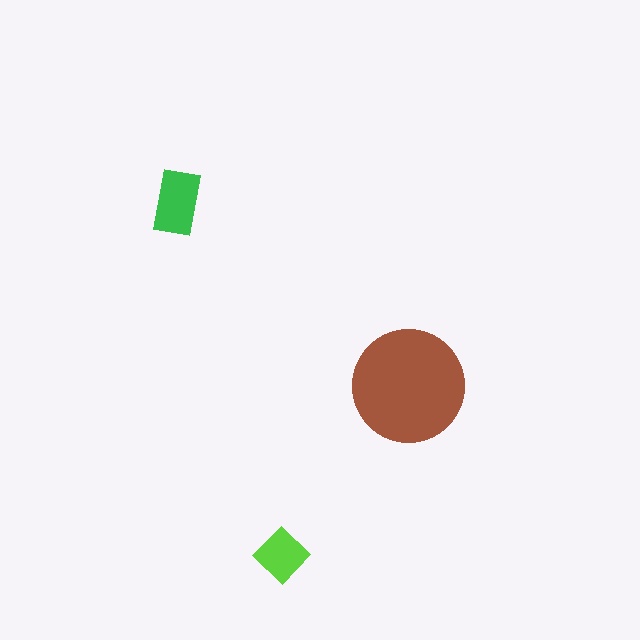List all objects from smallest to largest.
The lime diamond, the green rectangle, the brown circle.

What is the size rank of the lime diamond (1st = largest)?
3rd.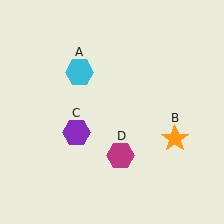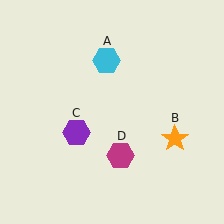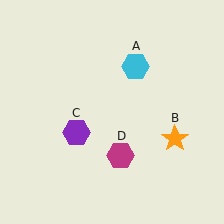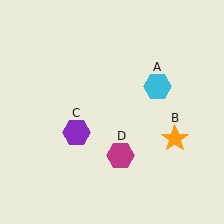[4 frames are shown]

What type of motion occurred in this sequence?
The cyan hexagon (object A) rotated clockwise around the center of the scene.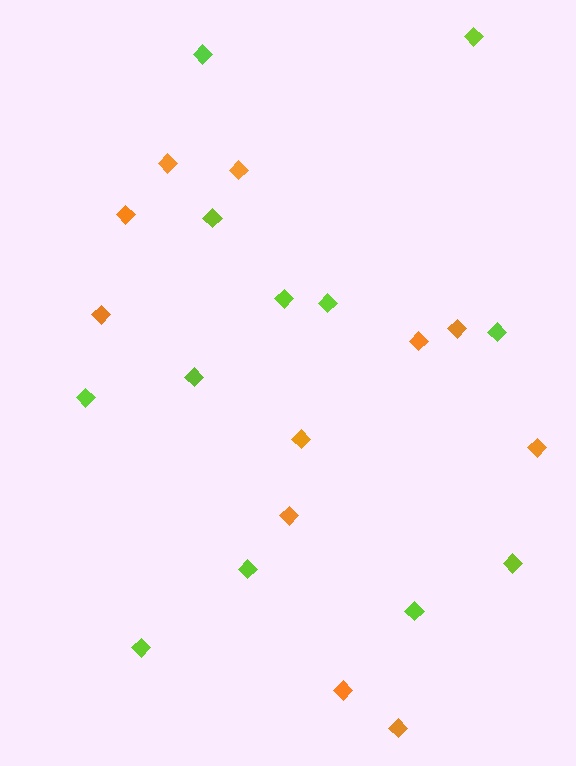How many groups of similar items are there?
There are 2 groups: one group of orange diamonds (11) and one group of lime diamonds (12).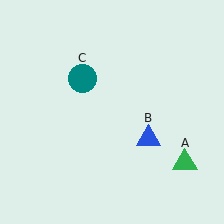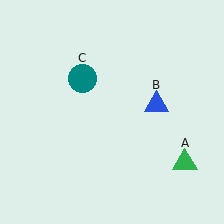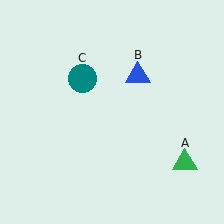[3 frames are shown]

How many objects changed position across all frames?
1 object changed position: blue triangle (object B).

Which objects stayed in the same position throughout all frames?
Green triangle (object A) and teal circle (object C) remained stationary.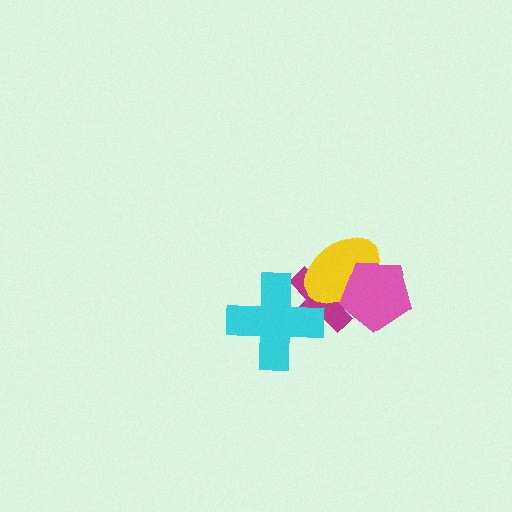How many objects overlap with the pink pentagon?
2 objects overlap with the pink pentagon.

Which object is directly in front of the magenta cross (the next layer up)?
The yellow ellipse is directly in front of the magenta cross.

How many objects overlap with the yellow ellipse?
2 objects overlap with the yellow ellipse.